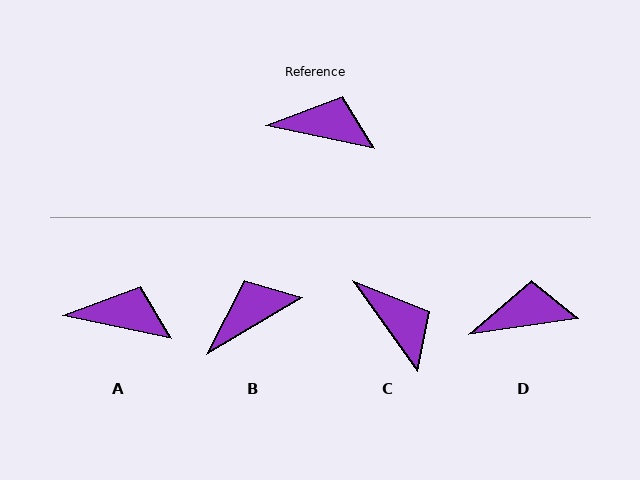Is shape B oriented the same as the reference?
No, it is off by about 42 degrees.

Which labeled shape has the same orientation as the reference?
A.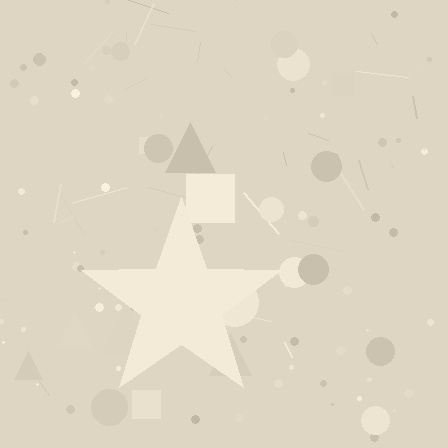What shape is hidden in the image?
A star is hidden in the image.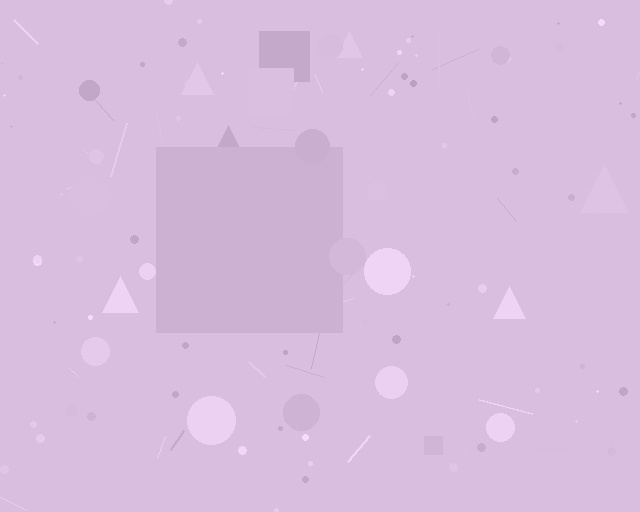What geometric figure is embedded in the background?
A square is embedded in the background.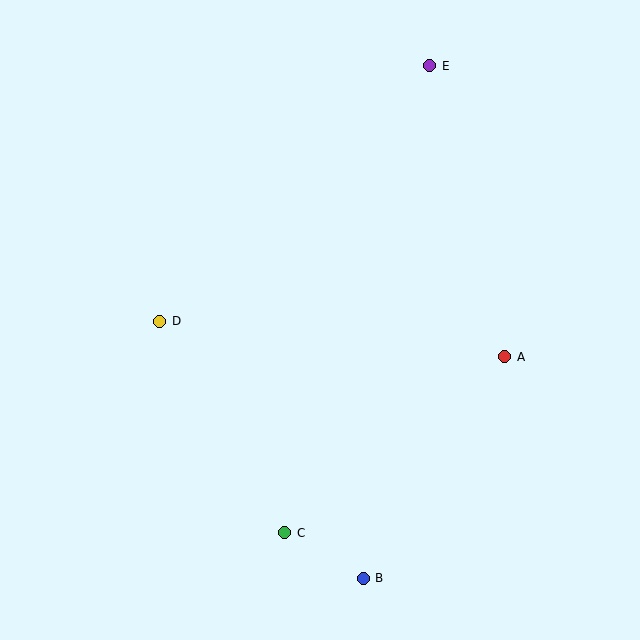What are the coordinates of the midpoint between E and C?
The midpoint between E and C is at (357, 299).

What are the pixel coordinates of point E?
Point E is at (430, 66).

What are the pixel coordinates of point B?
Point B is at (363, 578).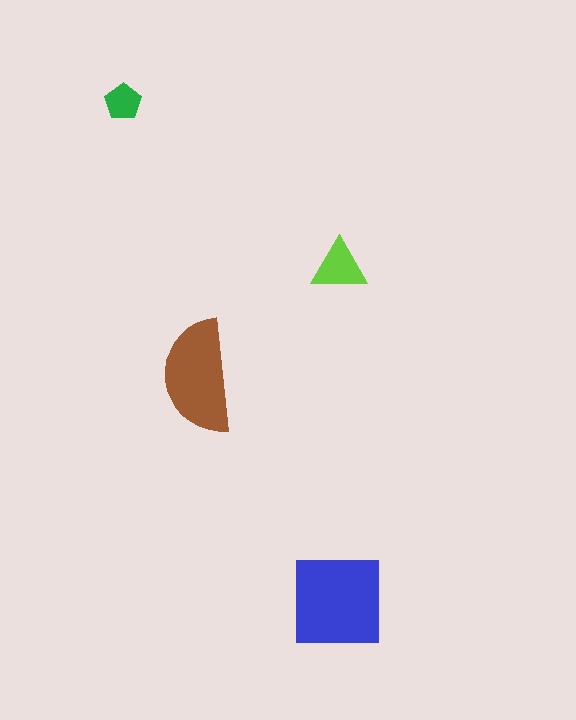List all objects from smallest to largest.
The green pentagon, the lime triangle, the brown semicircle, the blue square.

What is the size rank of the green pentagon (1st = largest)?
4th.